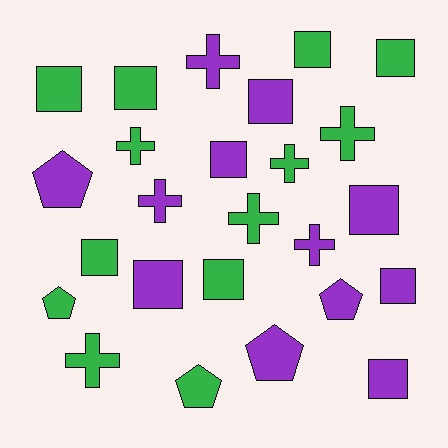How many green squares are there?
There are 6 green squares.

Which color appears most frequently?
Green, with 13 objects.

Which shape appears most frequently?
Square, with 12 objects.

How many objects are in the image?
There are 25 objects.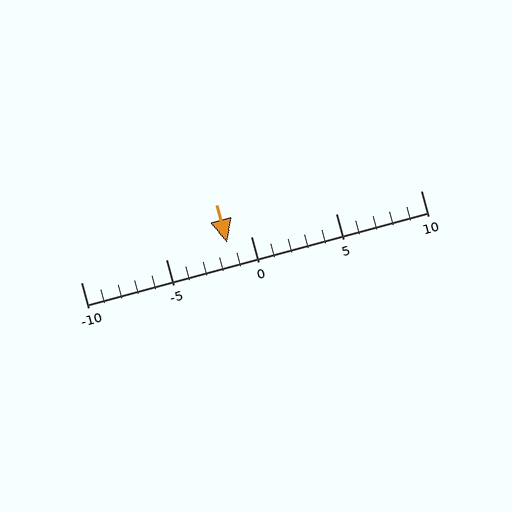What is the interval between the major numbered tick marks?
The major tick marks are spaced 5 units apart.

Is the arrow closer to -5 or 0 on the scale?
The arrow is closer to 0.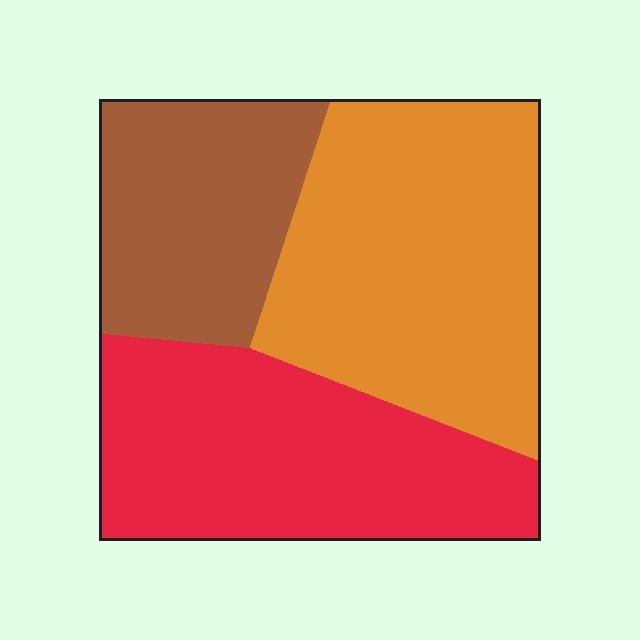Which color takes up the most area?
Orange, at roughly 40%.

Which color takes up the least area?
Brown, at roughly 25%.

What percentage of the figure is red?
Red takes up about three eighths (3/8) of the figure.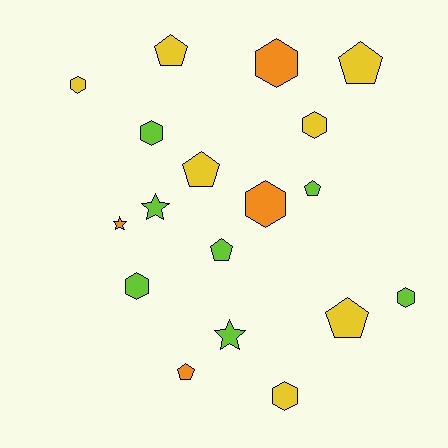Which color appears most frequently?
Yellow, with 7 objects.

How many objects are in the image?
There are 18 objects.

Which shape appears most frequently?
Hexagon, with 8 objects.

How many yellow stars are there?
There are no yellow stars.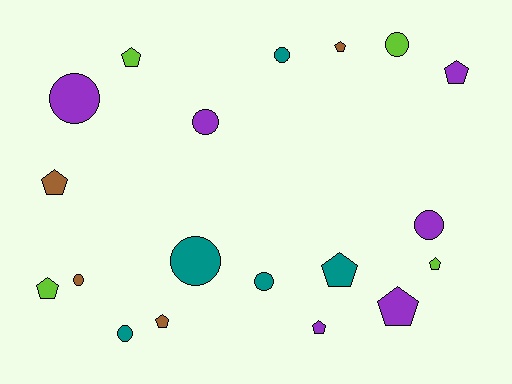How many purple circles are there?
There are 3 purple circles.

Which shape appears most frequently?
Pentagon, with 10 objects.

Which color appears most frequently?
Purple, with 6 objects.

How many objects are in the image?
There are 19 objects.